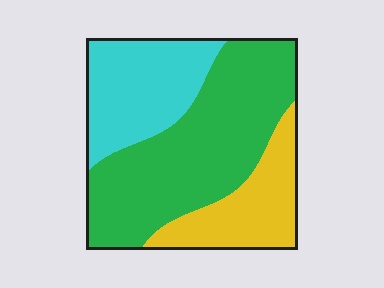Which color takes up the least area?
Yellow, at roughly 20%.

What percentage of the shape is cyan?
Cyan takes up about one quarter (1/4) of the shape.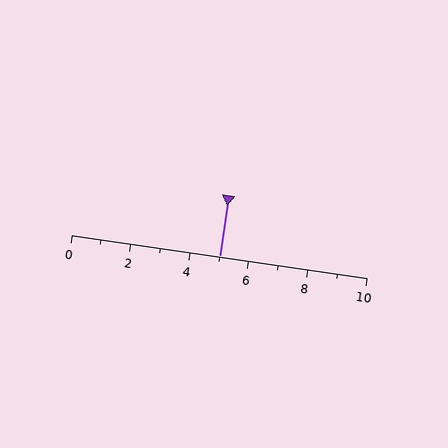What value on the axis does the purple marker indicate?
The marker indicates approximately 5.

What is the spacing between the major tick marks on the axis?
The major ticks are spaced 2 apart.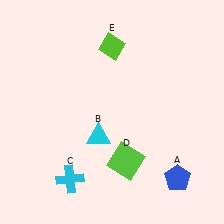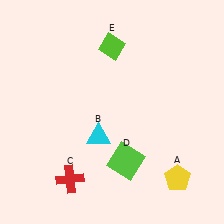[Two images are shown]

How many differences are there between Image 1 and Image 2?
There are 2 differences between the two images.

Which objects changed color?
A changed from blue to yellow. C changed from cyan to red.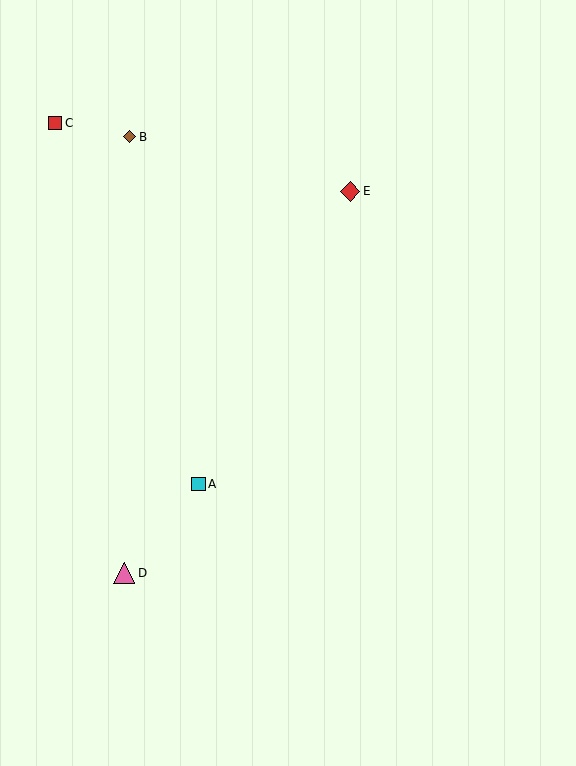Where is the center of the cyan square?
The center of the cyan square is at (199, 484).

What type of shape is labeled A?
Shape A is a cyan square.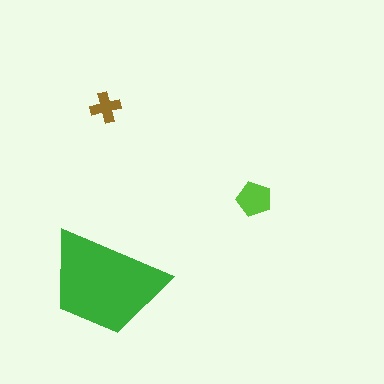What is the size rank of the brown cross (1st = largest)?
3rd.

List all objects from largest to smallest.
The green trapezoid, the lime pentagon, the brown cross.